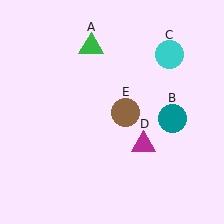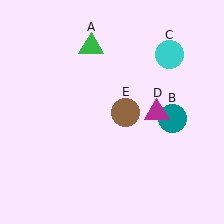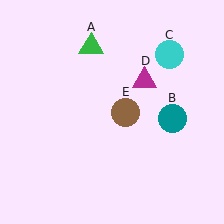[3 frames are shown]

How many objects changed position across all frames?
1 object changed position: magenta triangle (object D).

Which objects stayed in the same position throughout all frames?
Green triangle (object A) and teal circle (object B) and cyan circle (object C) and brown circle (object E) remained stationary.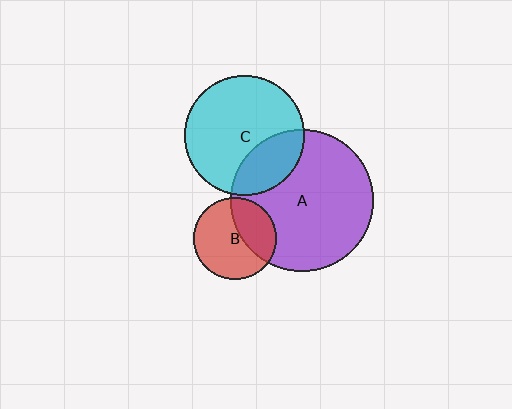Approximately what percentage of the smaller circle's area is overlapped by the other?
Approximately 35%.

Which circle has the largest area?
Circle A (purple).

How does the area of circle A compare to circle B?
Approximately 3.0 times.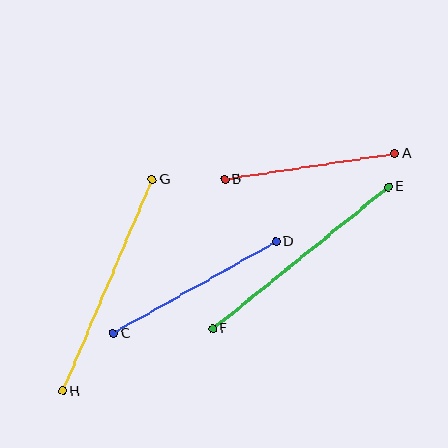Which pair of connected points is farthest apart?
Points G and H are farthest apart.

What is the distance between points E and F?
The distance is approximately 226 pixels.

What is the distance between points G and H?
The distance is approximately 230 pixels.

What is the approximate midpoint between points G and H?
The midpoint is at approximately (107, 285) pixels.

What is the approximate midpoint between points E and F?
The midpoint is at approximately (301, 258) pixels.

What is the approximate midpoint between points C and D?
The midpoint is at approximately (195, 287) pixels.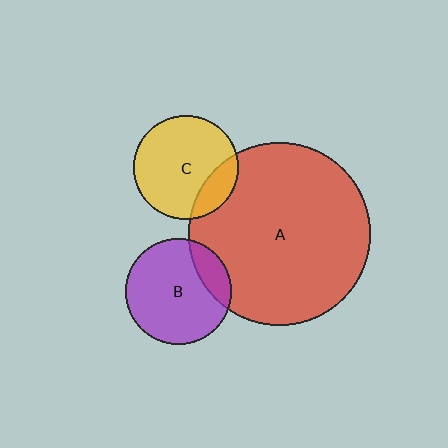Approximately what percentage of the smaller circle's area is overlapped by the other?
Approximately 20%.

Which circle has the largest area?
Circle A (red).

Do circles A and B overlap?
Yes.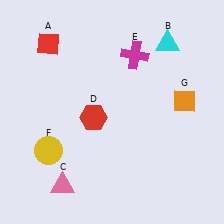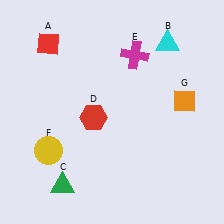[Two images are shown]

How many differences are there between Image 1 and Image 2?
There is 1 difference between the two images.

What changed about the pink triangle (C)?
In Image 1, C is pink. In Image 2, it changed to green.